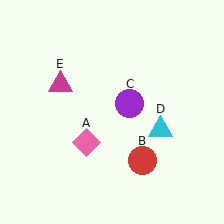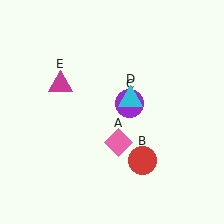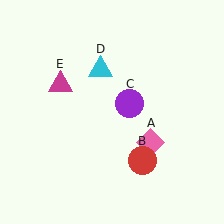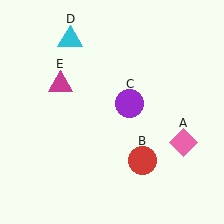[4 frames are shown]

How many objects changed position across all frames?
2 objects changed position: pink diamond (object A), cyan triangle (object D).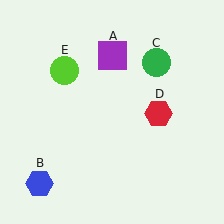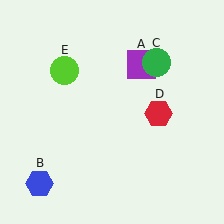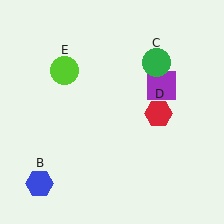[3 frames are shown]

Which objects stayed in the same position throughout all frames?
Blue hexagon (object B) and green circle (object C) and red hexagon (object D) and lime circle (object E) remained stationary.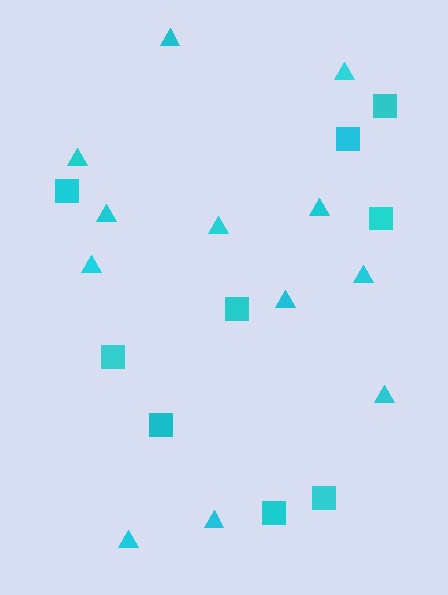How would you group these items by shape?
There are 2 groups: one group of triangles (12) and one group of squares (9).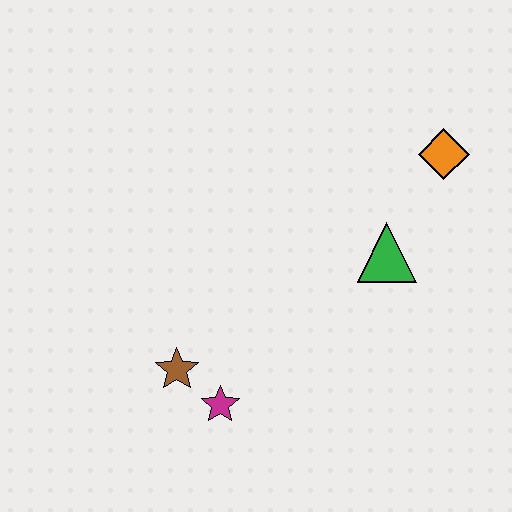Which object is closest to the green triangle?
The orange diamond is closest to the green triangle.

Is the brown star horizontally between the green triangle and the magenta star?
No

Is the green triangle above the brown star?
Yes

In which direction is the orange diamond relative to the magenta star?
The orange diamond is above the magenta star.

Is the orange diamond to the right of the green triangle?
Yes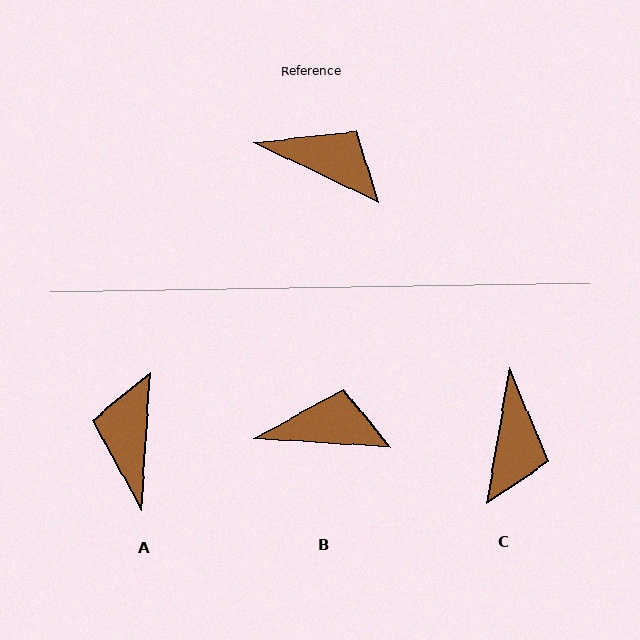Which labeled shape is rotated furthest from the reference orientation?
A, about 112 degrees away.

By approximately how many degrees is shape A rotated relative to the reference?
Approximately 112 degrees counter-clockwise.